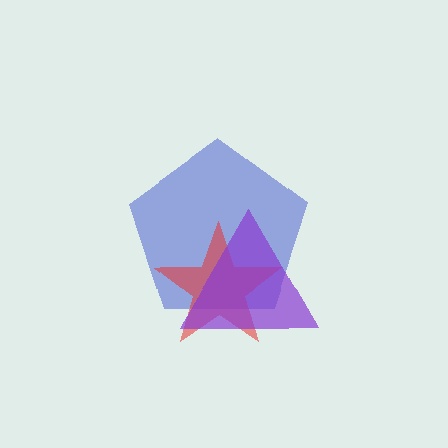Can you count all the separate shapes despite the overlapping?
Yes, there are 3 separate shapes.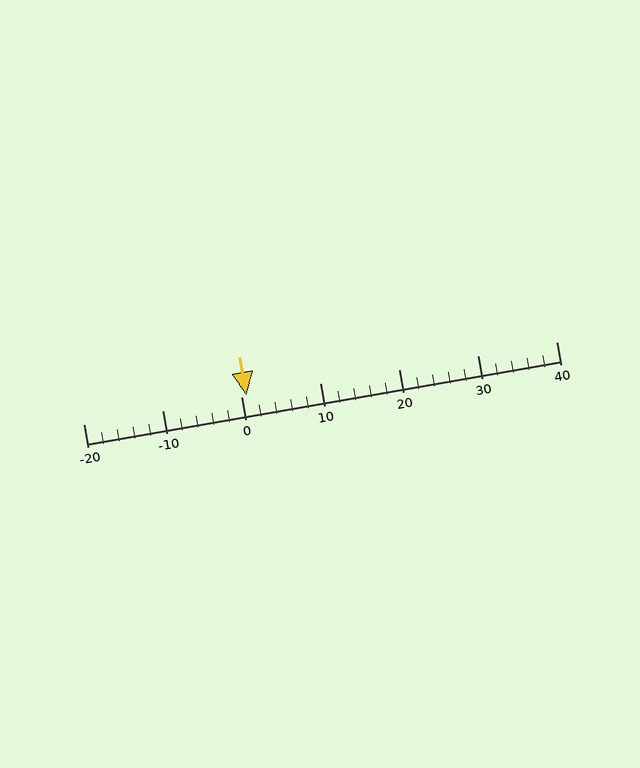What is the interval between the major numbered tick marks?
The major tick marks are spaced 10 units apart.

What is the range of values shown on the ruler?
The ruler shows values from -20 to 40.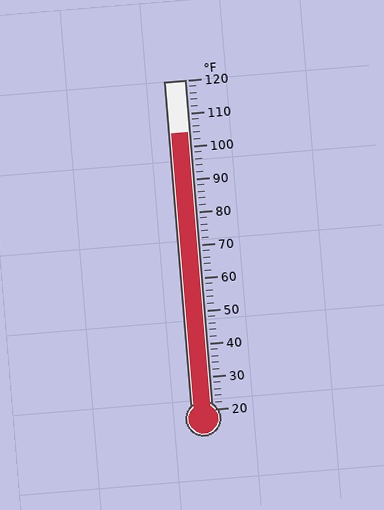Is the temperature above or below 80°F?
The temperature is above 80°F.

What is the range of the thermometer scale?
The thermometer scale ranges from 20°F to 120°F.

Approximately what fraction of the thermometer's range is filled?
The thermometer is filled to approximately 85% of its range.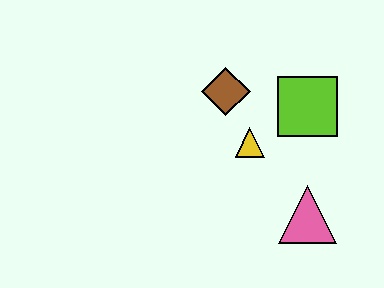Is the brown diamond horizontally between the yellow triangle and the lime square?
No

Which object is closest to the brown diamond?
The yellow triangle is closest to the brown diamond.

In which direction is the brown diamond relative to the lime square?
The brown diamond is to the left of the lime square.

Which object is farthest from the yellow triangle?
The pink triangle is farthest from the yellow triangle.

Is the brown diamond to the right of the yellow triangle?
No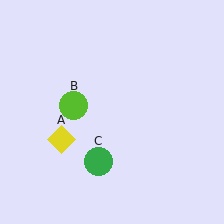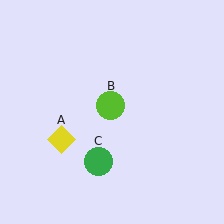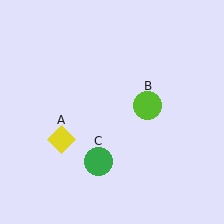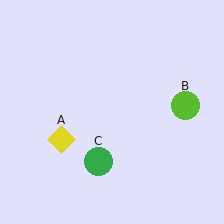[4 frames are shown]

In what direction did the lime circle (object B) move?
The lime circle (object B) moved right.